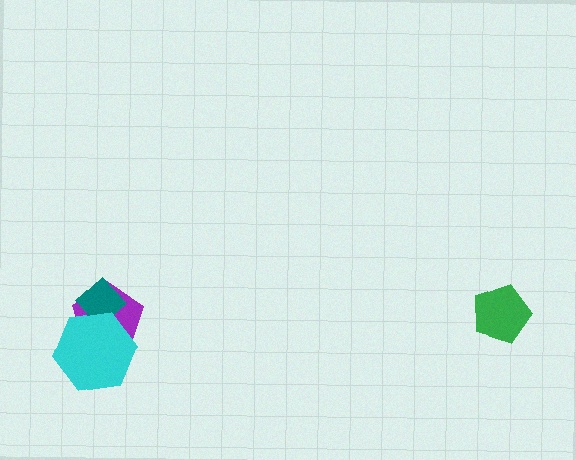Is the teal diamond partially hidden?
Yes, it is partially covered by another shape.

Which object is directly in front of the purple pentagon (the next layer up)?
The teal diamond is directly in front of the purple pentagon.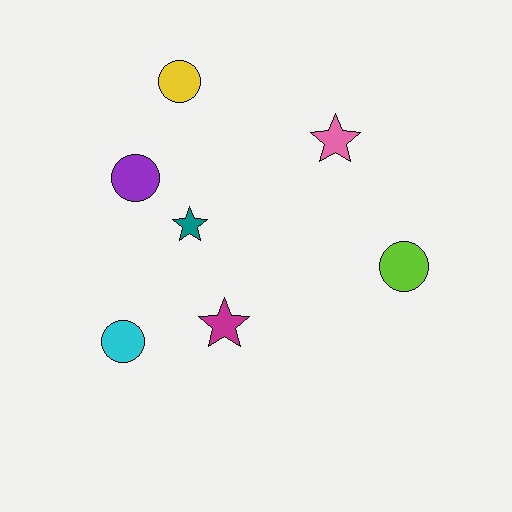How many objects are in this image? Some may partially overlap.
There are 7 objects.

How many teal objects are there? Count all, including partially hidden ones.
There is 1 teal object.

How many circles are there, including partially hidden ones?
There are 4 circles.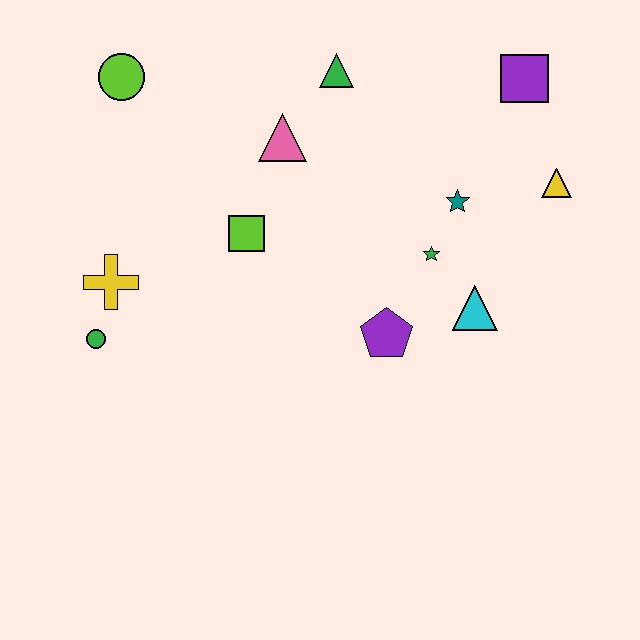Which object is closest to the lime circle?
The pink triangle is closest to the lime circle.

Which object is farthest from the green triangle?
The green circle is farthest from the green triangle.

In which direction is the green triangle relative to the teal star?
The green triangle is above the teal star.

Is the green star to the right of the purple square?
No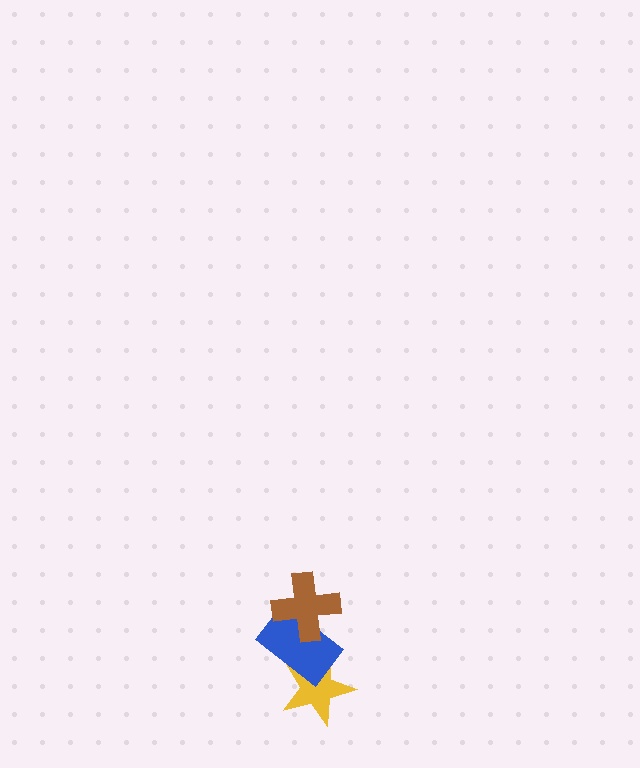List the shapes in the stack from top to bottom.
From top to bottom: the brown cross, the blue rectangle, the yellow star.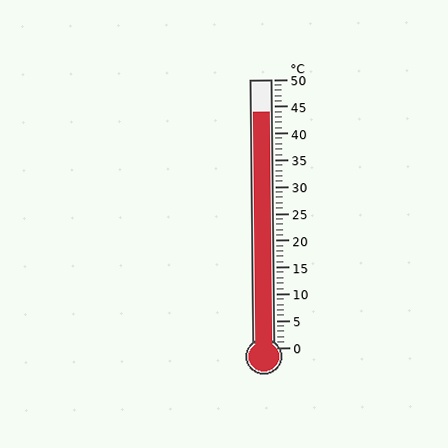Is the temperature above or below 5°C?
The temperature is above 5°C.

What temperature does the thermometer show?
The thermometer shows approximately 44°C.